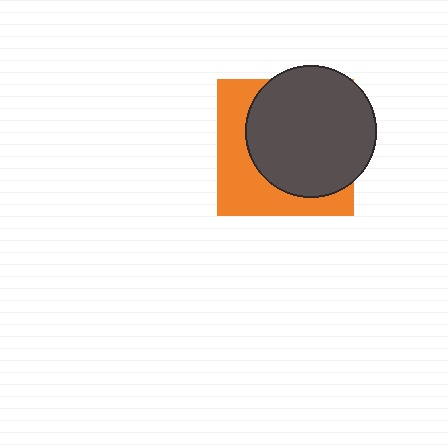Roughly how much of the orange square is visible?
A small part of it is visible (roughly 39%).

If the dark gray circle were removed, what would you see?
You would see the complete orange square.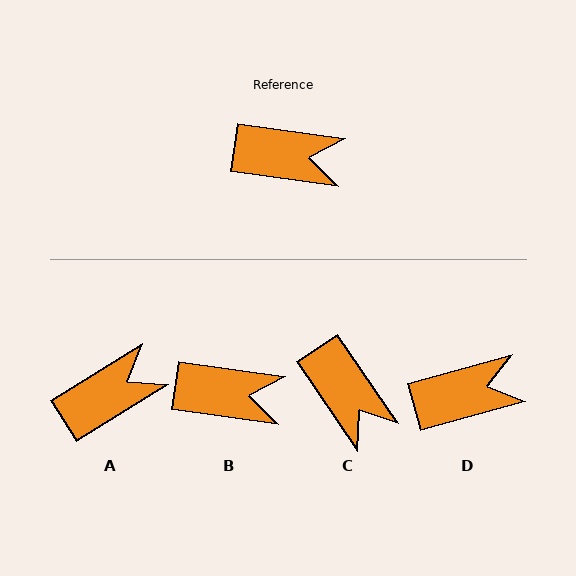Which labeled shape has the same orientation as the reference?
B.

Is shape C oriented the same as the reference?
No, it is off by about 48 degrees.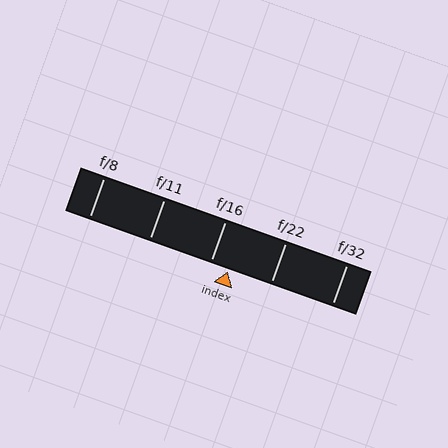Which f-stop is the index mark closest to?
The index mark is closest to f/16.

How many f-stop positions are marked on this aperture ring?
There are 5 f-stop positions marked.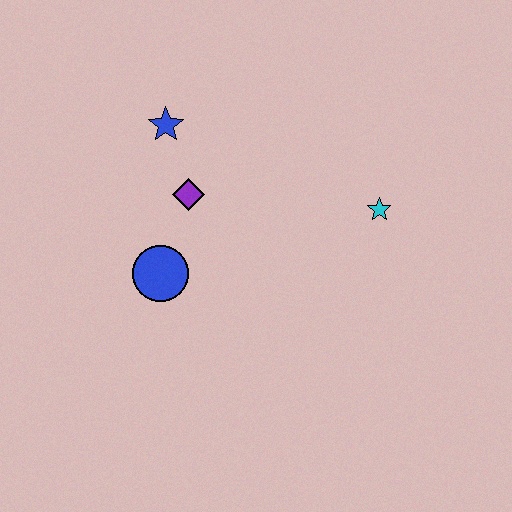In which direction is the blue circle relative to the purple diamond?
The blue circle is below the purple diamond.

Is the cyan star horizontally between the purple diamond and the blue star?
No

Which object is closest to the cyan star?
The purple diamond is closest to the cyan star.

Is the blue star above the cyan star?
Yes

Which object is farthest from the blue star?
The cyan star is farthest from the blue star.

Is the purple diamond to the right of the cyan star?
No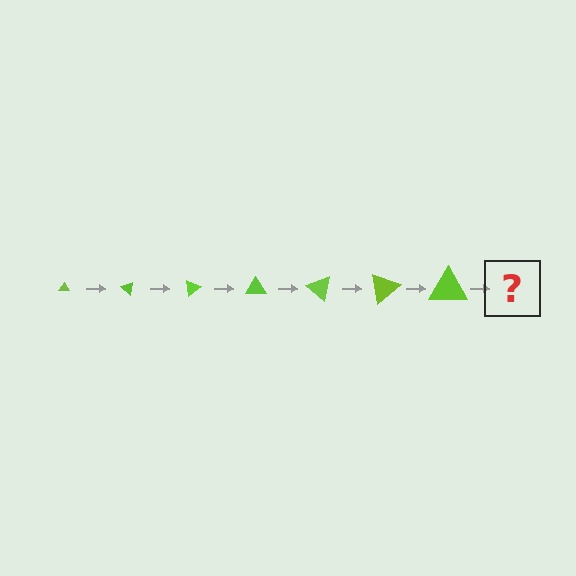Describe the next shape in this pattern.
It should be a triangle, larger than the previous one and rotated 280 degrees from the start.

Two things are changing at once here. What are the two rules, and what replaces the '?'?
The two rules are that the triangle grows larger each step and it rotates 40 degrees each step. The '?' should be a triangle, larger than the previous one and rotated 280 degrees from the start.